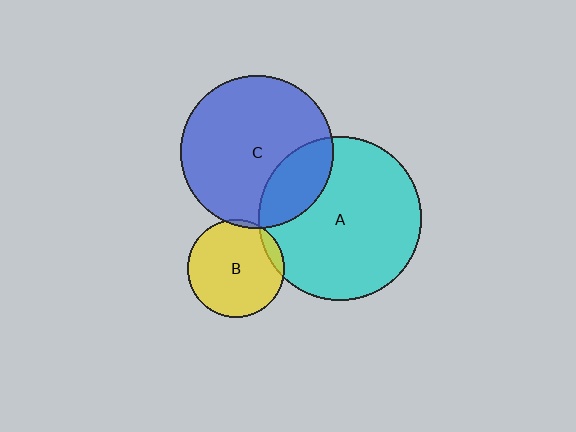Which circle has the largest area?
Circle A (cyan).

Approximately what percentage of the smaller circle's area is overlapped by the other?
Approximately 25%.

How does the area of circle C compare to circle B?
Approximately 2.5 times.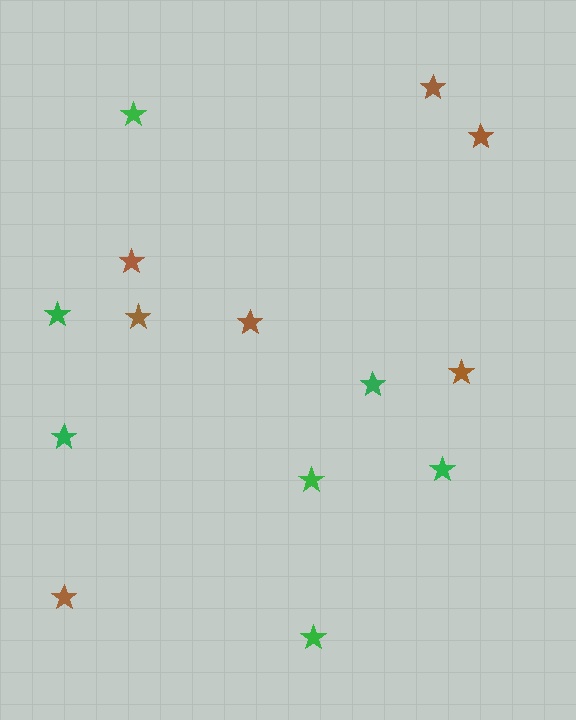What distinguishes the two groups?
There are 2 groups: one group of brown stars (7) and one group of green stars (7).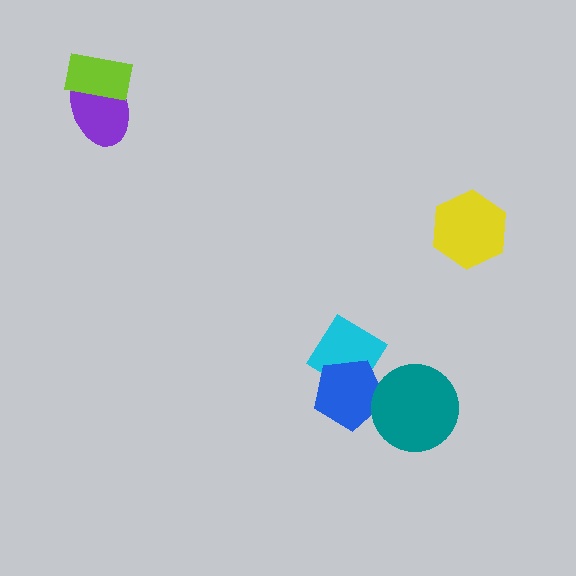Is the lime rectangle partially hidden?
No, no other shape covers it.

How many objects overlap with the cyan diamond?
1 object overlaps with the cyan diamond.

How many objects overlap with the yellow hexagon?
0 objects overlap with the yellow hexagon.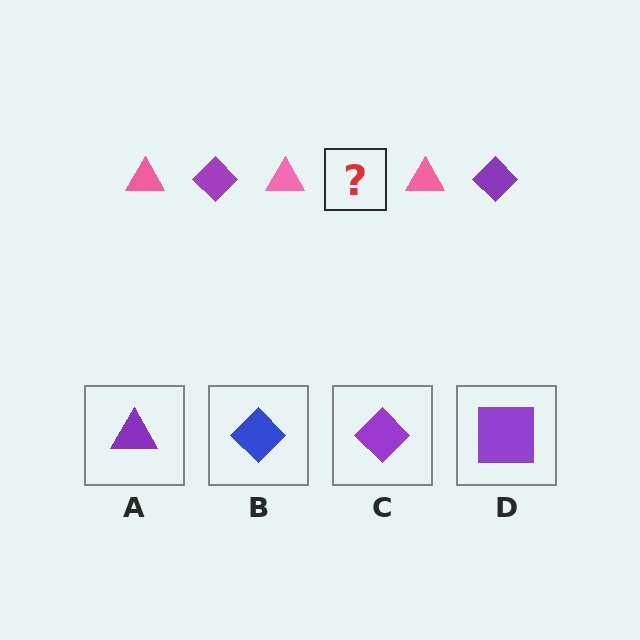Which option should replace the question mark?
Option C.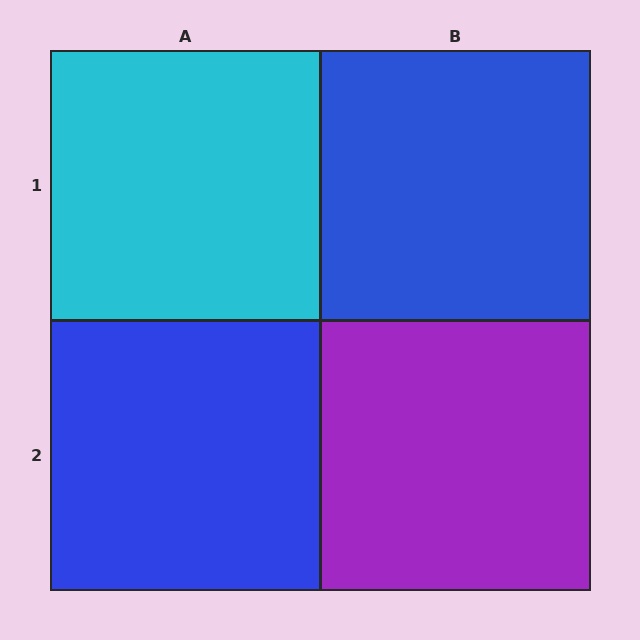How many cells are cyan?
1 cell is cyan.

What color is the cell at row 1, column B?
Blue.